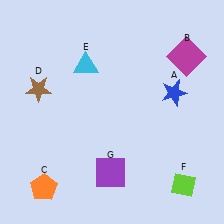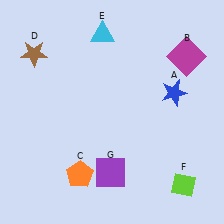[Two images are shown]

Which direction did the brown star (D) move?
The brown star (D) moved up.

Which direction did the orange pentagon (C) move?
The orange pentagon (C) moved right.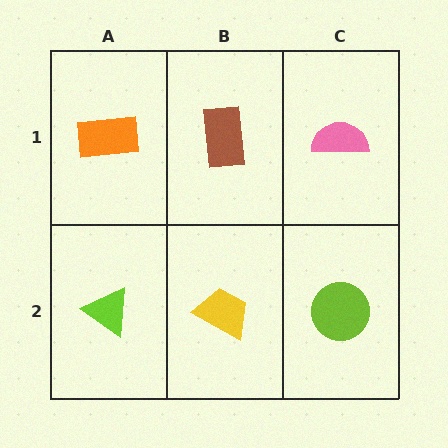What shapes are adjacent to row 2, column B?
A brown rectangle (row 1, column B), a lime triangle (row 2, column A), a lime circle (row 2, column C).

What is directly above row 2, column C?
A pink semicircle.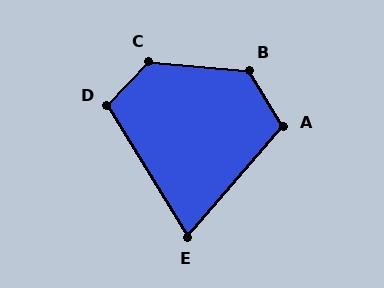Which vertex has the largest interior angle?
C, at approximately 128 degrees.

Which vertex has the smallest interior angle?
E, at approximately 72 degrees.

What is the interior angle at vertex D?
Approximately 105 degrees (obtuse).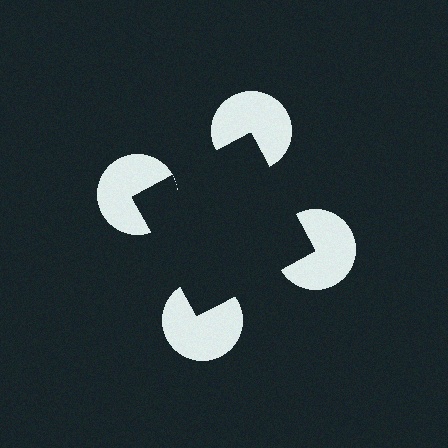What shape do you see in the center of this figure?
An illusory square — its edges are inferred from the aligned wedge cuts in the pac-man discs, not physically drawn.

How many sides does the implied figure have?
4 sides.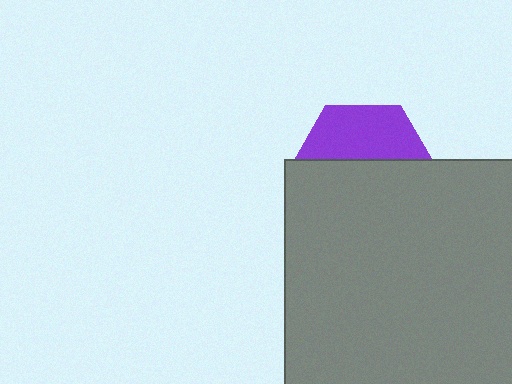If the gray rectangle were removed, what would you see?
You would see the complete purple hexagon.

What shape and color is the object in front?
The object in front is a gray rectangle.